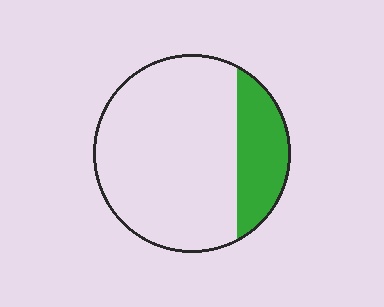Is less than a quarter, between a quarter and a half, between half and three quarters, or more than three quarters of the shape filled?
Less than a quarter.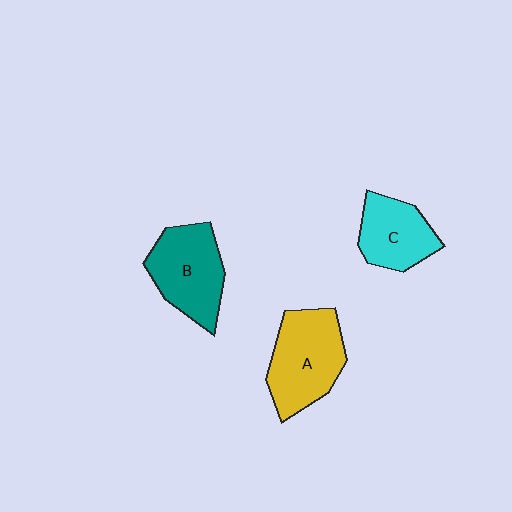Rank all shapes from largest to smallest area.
From largest to smallest: A (yellow), B (teal), C (cyan).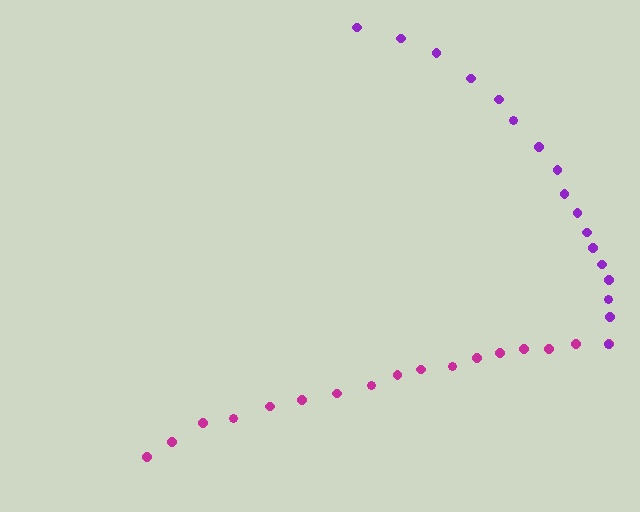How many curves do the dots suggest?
There are 2 distinct paths.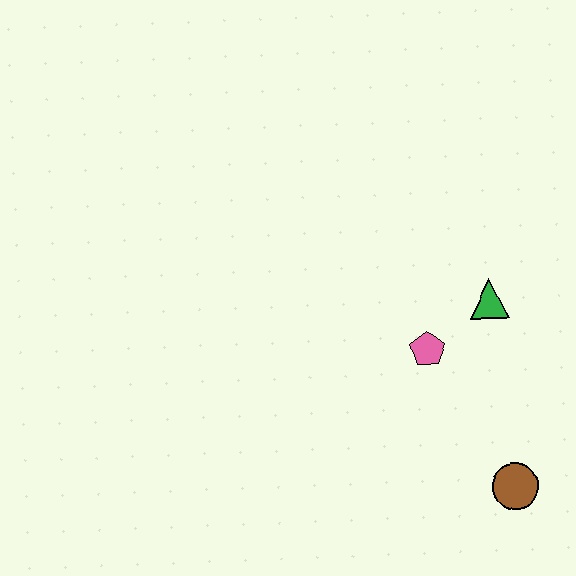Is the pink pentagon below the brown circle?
No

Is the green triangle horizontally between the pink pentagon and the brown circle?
Yes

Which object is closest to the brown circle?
The pink pentagon is closest to the brown circle.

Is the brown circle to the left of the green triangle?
No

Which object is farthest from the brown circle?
The green triangle is farthest from the brown circle.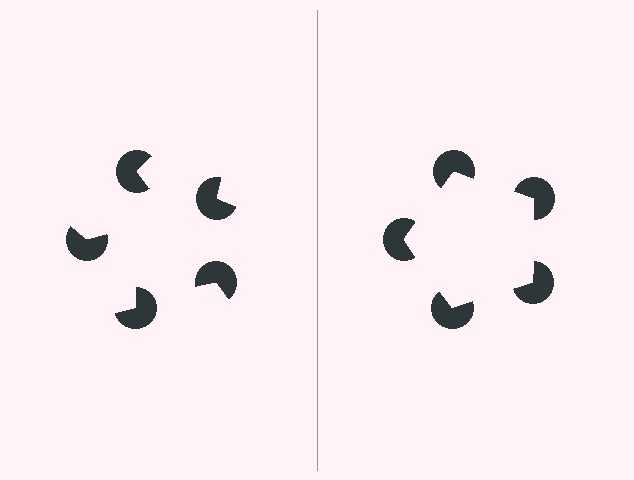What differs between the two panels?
The pac-man discs are positioned identically on both sides; only the wedge orientations differ. On the right they align to a pentagon; on the left they are misaligned.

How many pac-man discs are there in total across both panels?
10 — 5 on each side.